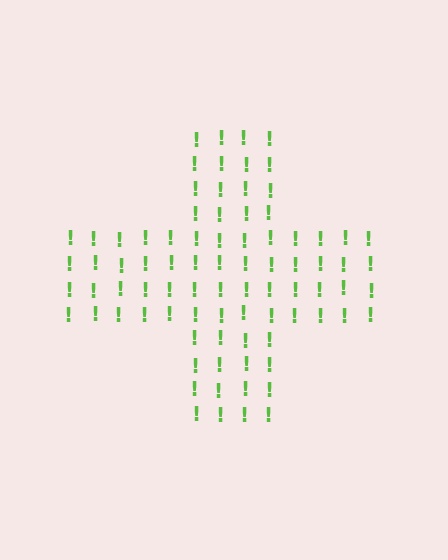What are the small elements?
The small elements are exclamation marks.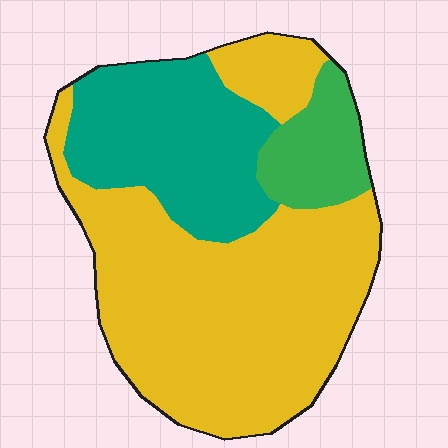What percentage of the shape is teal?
Teal covers about 25% of the shape.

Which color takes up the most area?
Yellow, at roughly 60%.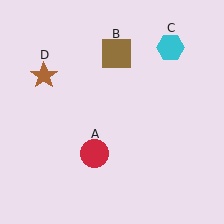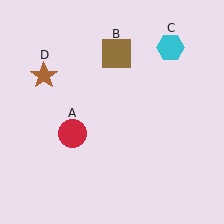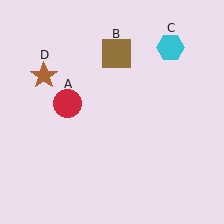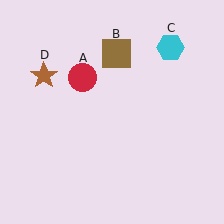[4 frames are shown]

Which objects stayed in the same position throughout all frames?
Brown square (object B) and cyan hexagon (object C) and brown star (object D) remained stationary.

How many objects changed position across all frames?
1 object changed position: red circle (object A).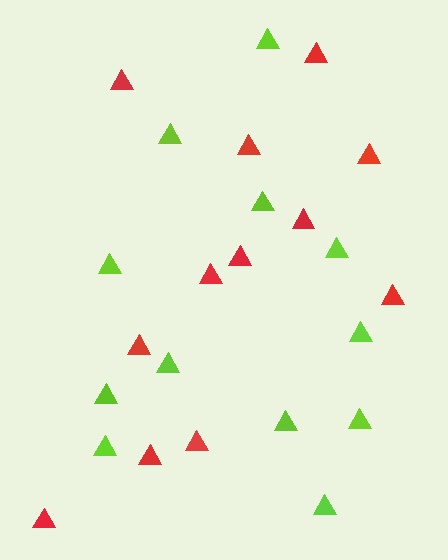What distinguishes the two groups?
There are 2 groups: one group of red triangles (12) and one group of lime triangles (12).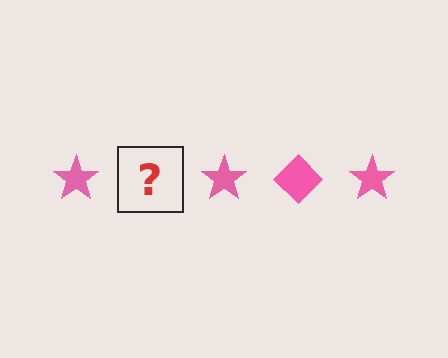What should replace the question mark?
The question mark should be replaced with a pink diamond.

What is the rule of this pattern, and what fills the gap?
The rule is that the pattern cycles through star, diamond shapes in pink. The gap should be filled with a pink diamond.